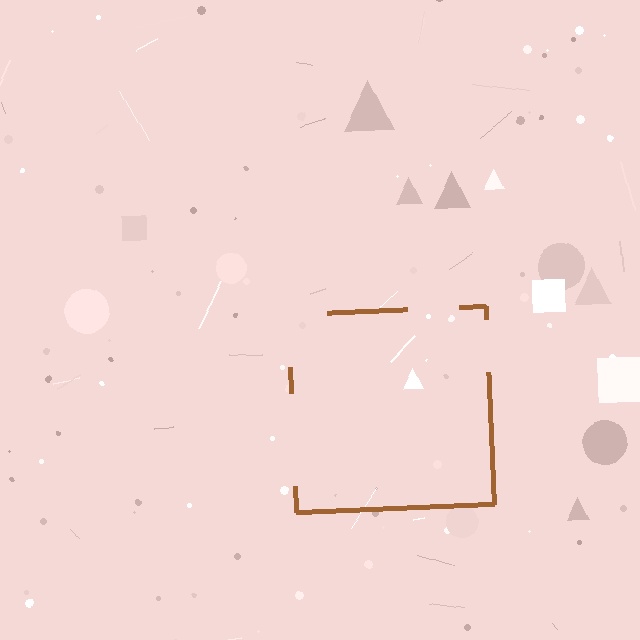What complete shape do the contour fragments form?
The contour fragments form a square.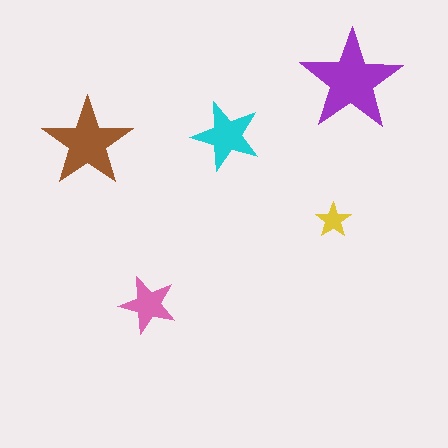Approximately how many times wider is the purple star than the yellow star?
About 3 times wider.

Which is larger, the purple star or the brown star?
The purple one.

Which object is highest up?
The purple star is topmost.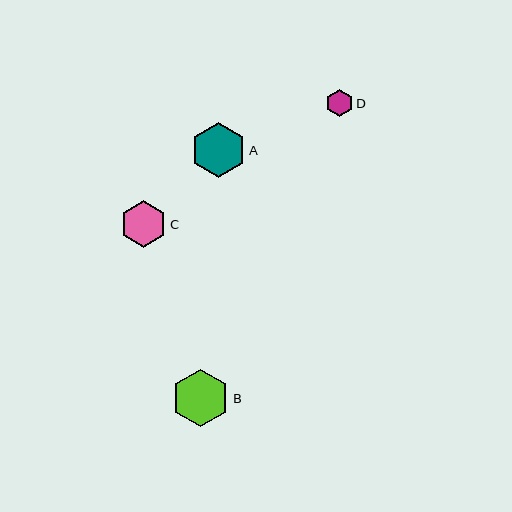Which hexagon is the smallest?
Hexagon D is the smallest with a size of approximately 27 pixels.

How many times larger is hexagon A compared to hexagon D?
Hexagon A is approximately 2.0 times the size of hexagon D.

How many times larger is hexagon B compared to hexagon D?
Hexagon B is approximately 2.1 times the size of hexagon D.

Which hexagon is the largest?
Hexagon B is the largest with a size of approximately 58 pixels.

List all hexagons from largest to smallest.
From largest to smallest: B, A, C, D.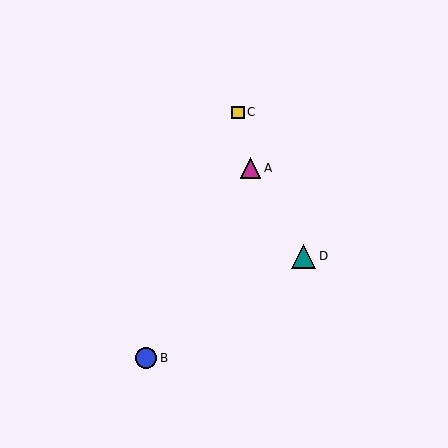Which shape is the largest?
The teal triangle (labeled D) is the largest.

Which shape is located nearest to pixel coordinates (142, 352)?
The blue circle (labeled B) at (146, 358) is nearest to that location.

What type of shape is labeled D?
Shape D is a teal triangle.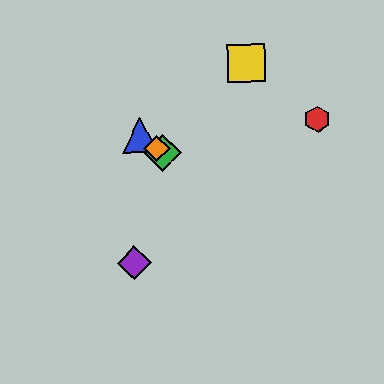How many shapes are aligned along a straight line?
3 shapes (the blue triangle, the green diamond, the orange diamond) are aligned along a straight line.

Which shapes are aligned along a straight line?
The blue triangle, the green diamond, the orange diamond are aligned along a straight line.